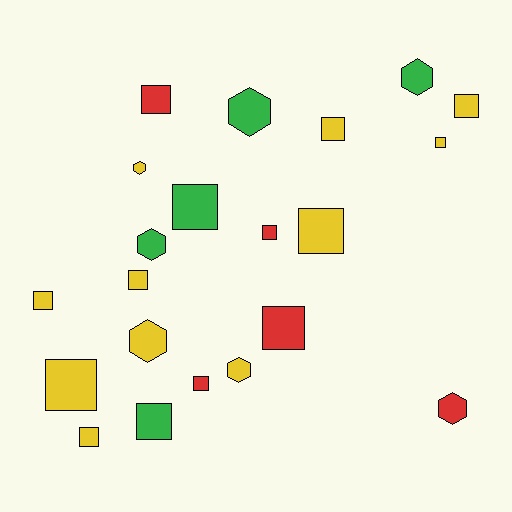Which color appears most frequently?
Yellow, with 11 objects.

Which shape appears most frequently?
Square, with 14 objects.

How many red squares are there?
There are 4 red squares.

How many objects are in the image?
There are 21 objects.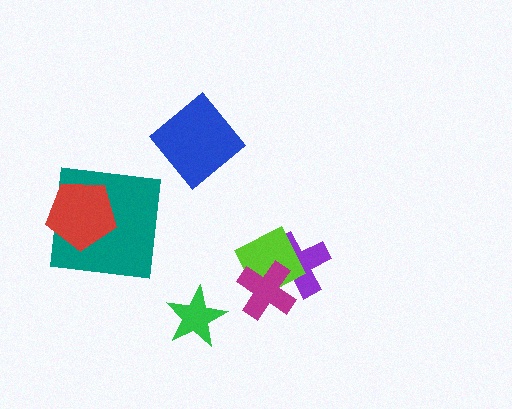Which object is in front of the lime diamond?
The magenta cross is in front of the lime diamond.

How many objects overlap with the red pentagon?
1 object overlaps with the red pentagon.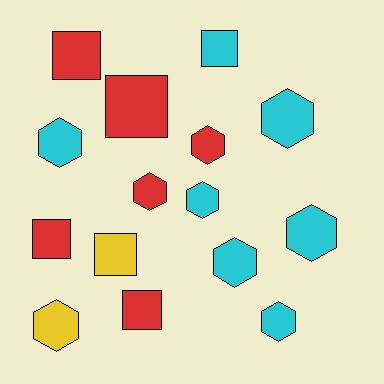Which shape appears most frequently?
Hexagon, with 9 objects.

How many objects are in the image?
There are 15 objects.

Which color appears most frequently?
Cyan, with 7 objects.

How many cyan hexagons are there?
There are 6 cyan hexagons.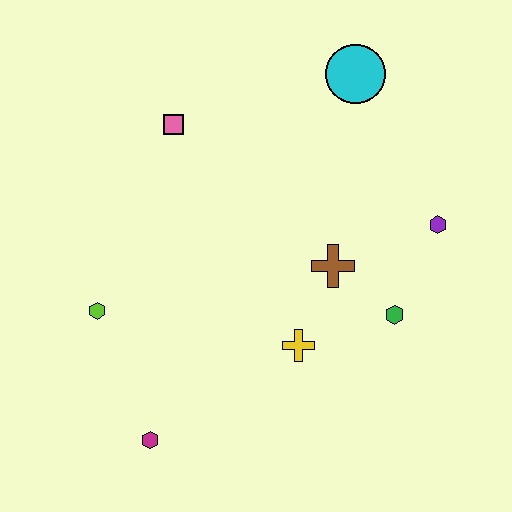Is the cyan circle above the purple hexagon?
Yes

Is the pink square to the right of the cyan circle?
No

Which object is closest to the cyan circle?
The purple hexagon is closest to the cyan circle.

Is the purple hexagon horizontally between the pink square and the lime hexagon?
No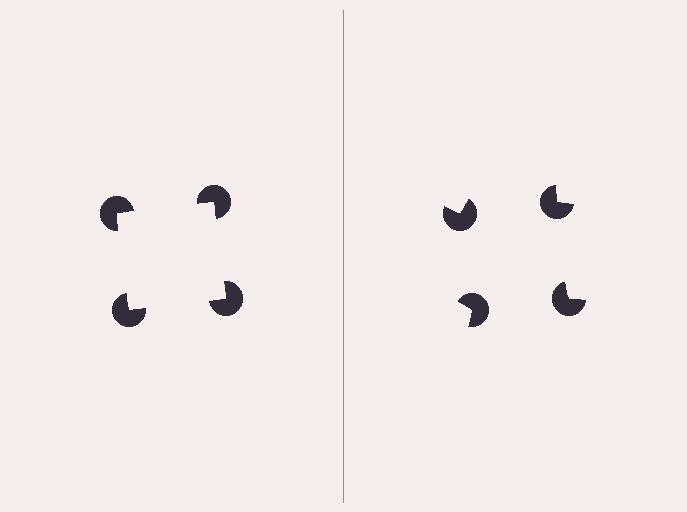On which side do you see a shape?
An illusory square appears on the left side. On the right side the wedge cuts are rotated, so no coherent shape forms.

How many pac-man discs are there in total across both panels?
8 — 4 on each side.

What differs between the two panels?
The pac-man discs are positioned identically on both sides; only the wedge orientations differ. On the left they align to a square; on the right they are misaligned.